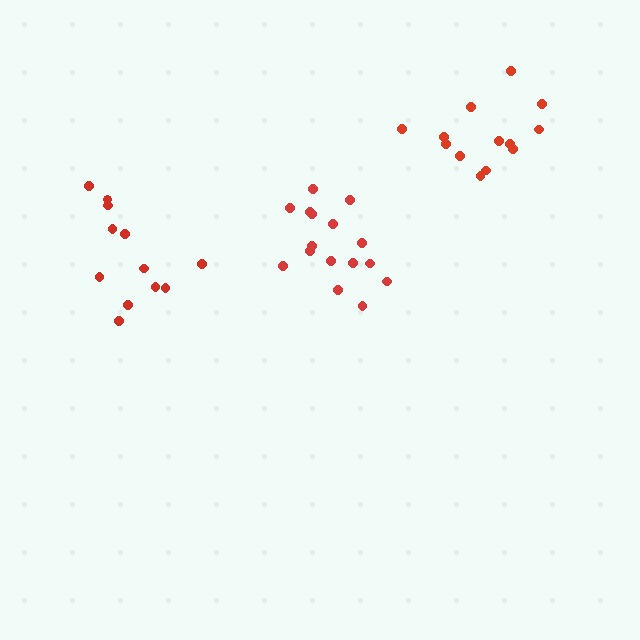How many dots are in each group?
Group 1: 12 dots, Group 2: 13 dots, Group 3: 16 dots (41 total).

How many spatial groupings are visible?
There are 3 spatial groupings.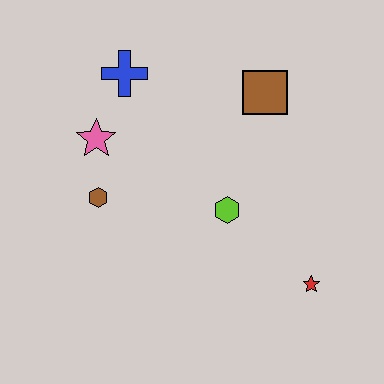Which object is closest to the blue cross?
The pink star is closest to the blue cross.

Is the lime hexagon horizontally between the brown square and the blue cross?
Yes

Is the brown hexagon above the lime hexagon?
Yes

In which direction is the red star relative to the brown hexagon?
The red star is to the right of the brown hexagon.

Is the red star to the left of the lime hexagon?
No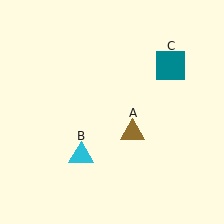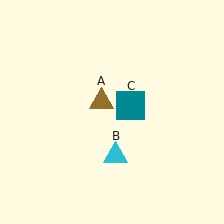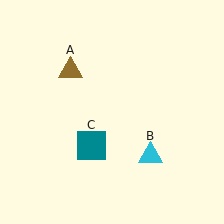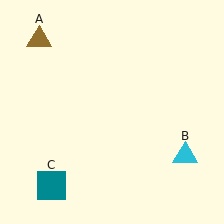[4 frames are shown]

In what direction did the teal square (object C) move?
The teal square (object C) moved down and to the left.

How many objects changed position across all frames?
3 objects changed position: brown triangle (object A), cyan triangle (object B), teal square (object C).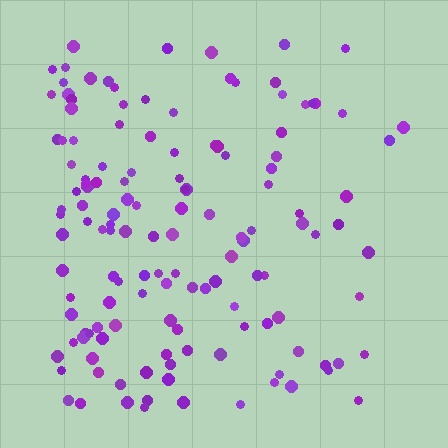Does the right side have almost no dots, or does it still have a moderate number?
Still a moderate number, just noticeably fewer than the left.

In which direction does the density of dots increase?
From right to left, with the left side densest.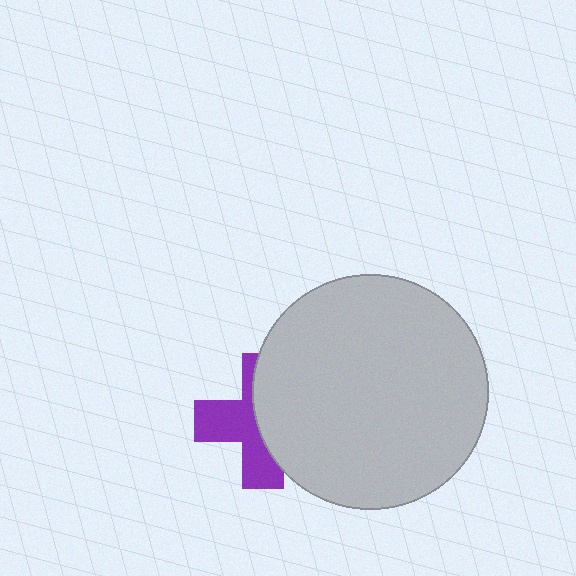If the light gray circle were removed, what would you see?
You would see the complete purple cross.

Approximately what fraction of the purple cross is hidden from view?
Roughly 50% of the purple cross is hidden behind the light gray circle.